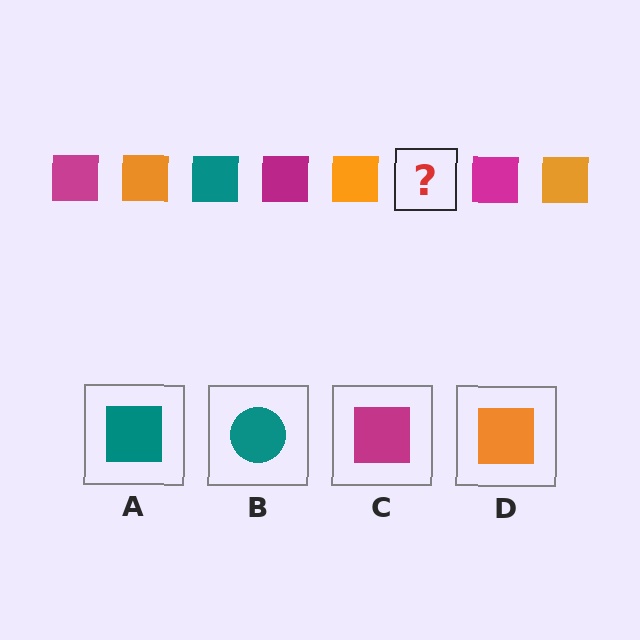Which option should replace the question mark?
Option A.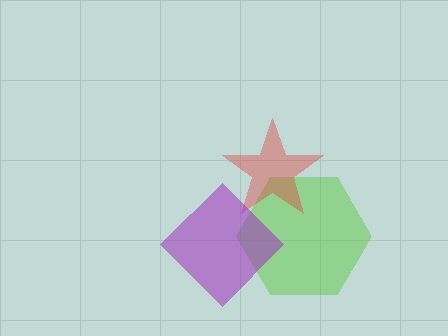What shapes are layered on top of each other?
The layered shapes are: a lime hexagon, a red star, a purple diamond.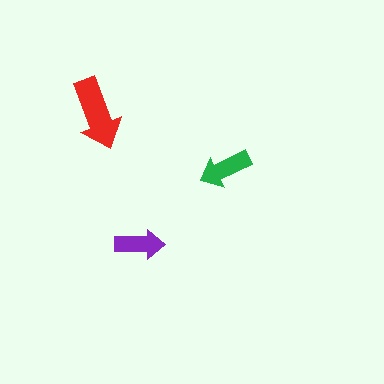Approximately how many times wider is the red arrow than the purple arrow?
About 1.5 times wider.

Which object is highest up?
The red arrow is topmost.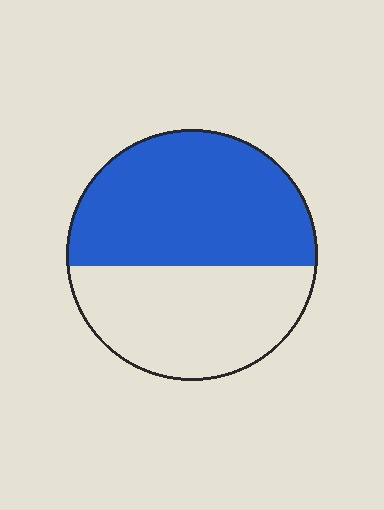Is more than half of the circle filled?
Yes.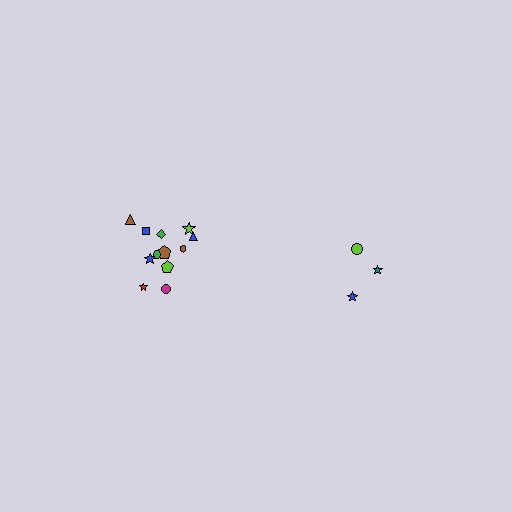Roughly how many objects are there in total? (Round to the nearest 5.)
Roughly 15 objects in total.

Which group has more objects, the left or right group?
The left group.